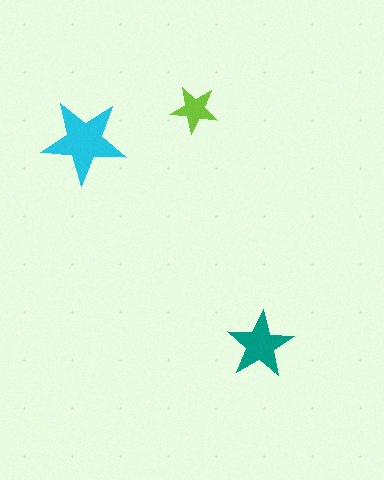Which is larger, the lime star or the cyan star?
The cyan one.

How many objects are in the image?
There are 3 objects in the image.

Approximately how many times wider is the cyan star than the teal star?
About 1.5 times wider.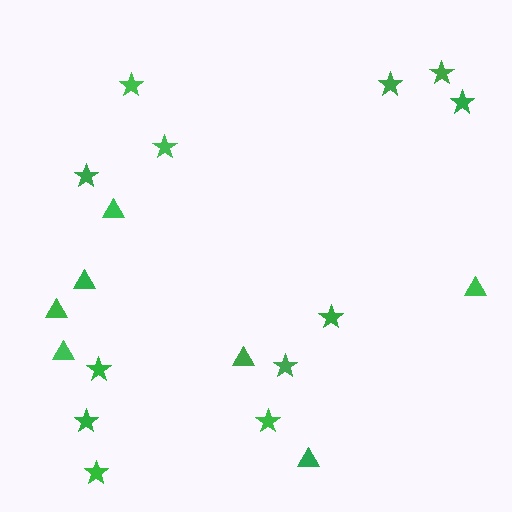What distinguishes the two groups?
There are 2 groups: one group of triangles (7) and one group of stars (12).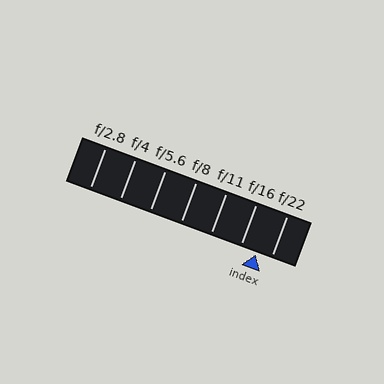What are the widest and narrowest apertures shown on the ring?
The widest aperture shown is f/2.8 and the narrowest is f/22.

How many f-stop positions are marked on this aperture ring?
There are 7 f-stop positions marked.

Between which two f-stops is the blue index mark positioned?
The index mark is between f/16 and f/22.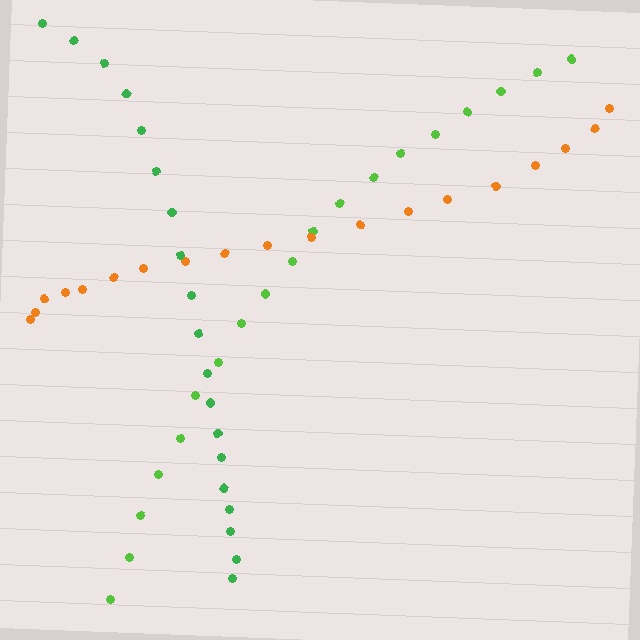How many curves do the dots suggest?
There are 3 distinct paths.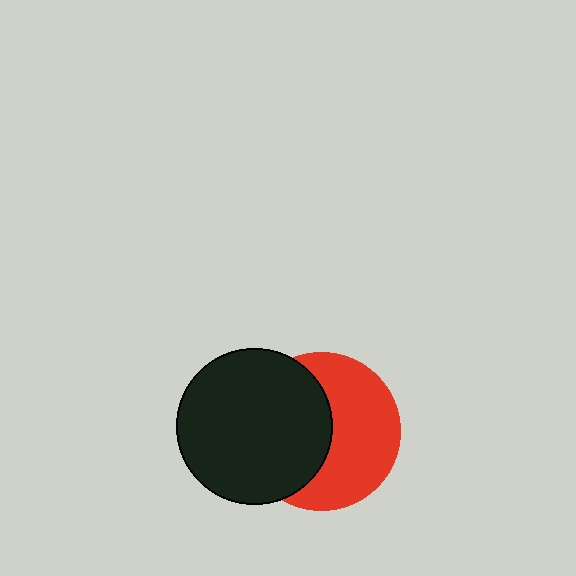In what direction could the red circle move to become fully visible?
The red circle could move right. That would shift it out from behind the black circle entirely.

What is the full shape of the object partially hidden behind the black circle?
The partially hidden object is a red circle.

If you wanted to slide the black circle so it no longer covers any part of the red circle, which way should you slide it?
Slide it left — that is the most direct way to separate the two shapes.